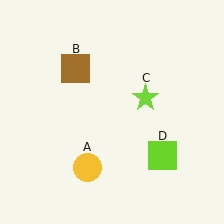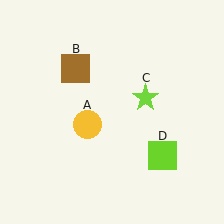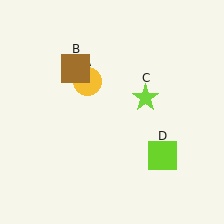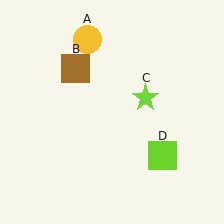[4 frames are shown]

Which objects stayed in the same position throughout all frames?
Brown square (object B) and lime star (object C) and lime square (object D) remained stationary.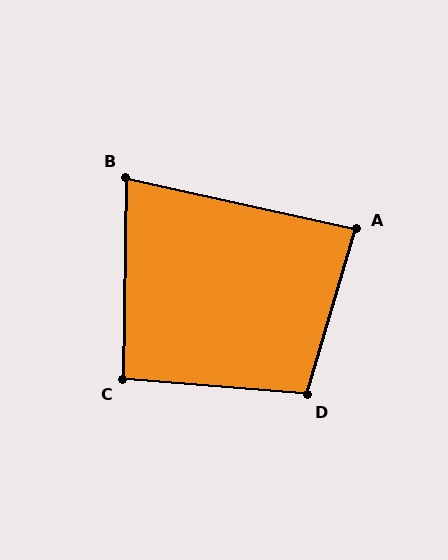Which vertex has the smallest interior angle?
B, at approximately 78 degrees.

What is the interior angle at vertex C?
Approximately 94 degrees (approximately right).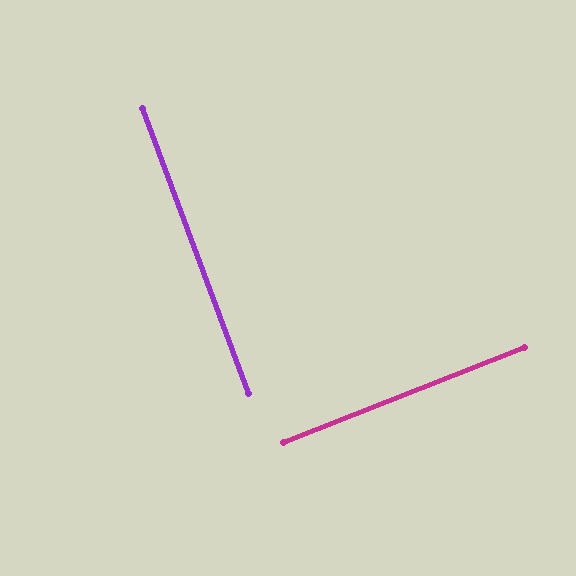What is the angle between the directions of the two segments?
Approximately 89 degrees.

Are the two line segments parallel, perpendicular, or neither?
Perpendicular — they meet at approximately 89°.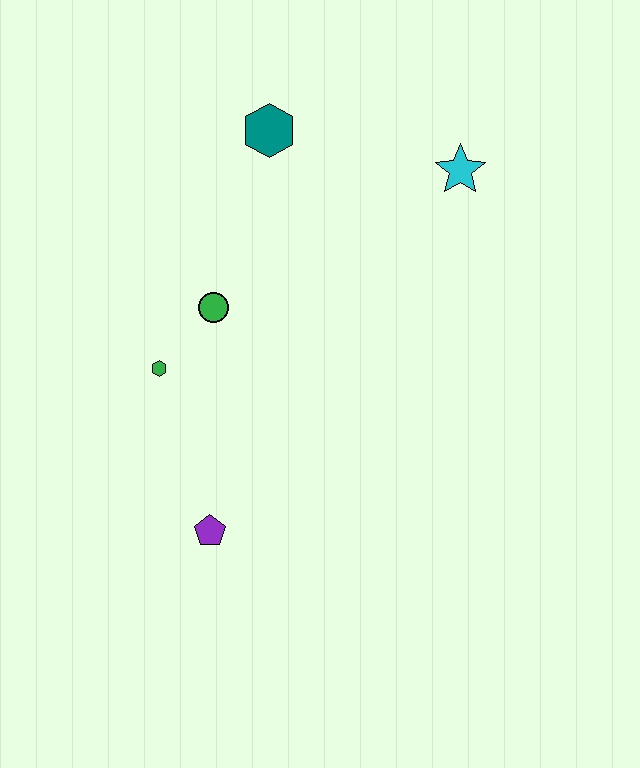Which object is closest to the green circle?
The green hexagon is closest to the green circle.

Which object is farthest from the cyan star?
The purple pentagon is farthest from the cyan star.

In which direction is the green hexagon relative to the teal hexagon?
The green hexagon is below the teal hexagon.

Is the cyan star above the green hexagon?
Yes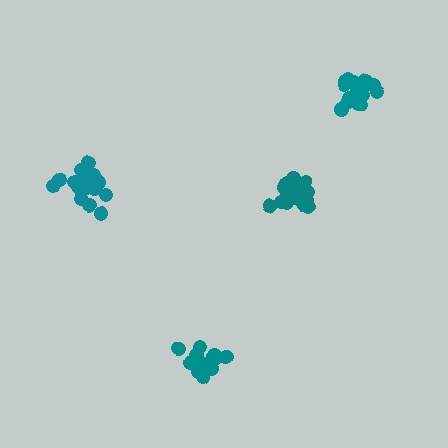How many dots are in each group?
Group 1: 16 dots, Group 2: 20 dots, Group 3: 20 dots, Group 4: 17 dots (73 total).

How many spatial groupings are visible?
There are 4 spatial groupings.